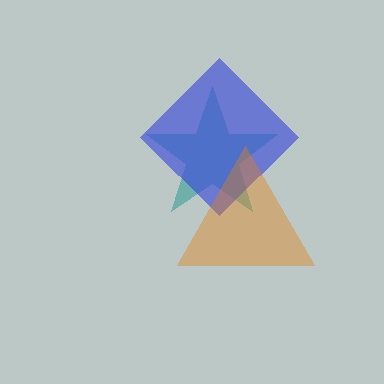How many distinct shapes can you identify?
There are 3 distinct shapes: a teal star, a blue diamond, an orange triangle.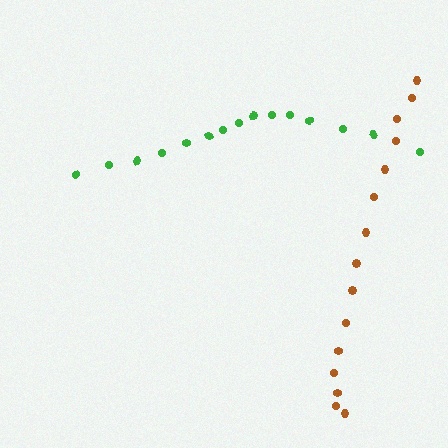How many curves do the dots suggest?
There are 2 distinct paths.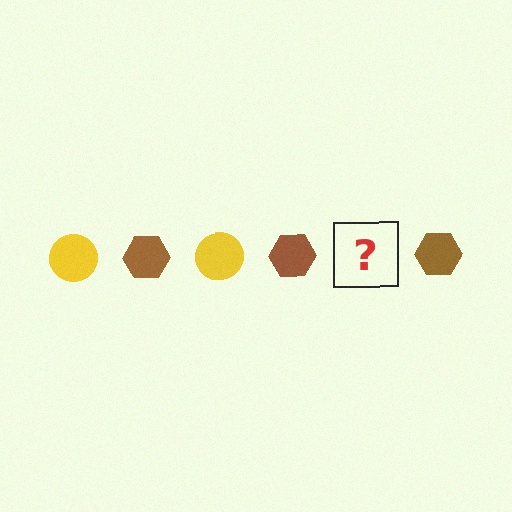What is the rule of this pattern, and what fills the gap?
The rule is that the pattern alternates between yellow circle and brown hexagon. The gap should be filled with a yellow circle.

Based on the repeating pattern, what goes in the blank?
The blank should be a yellow circle.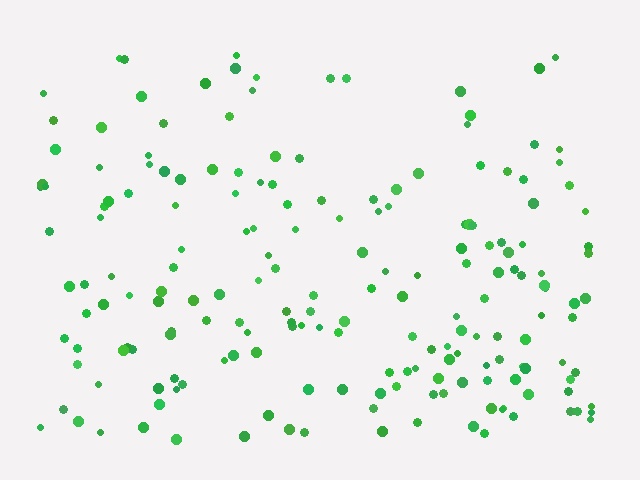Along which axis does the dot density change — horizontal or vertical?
Vertical.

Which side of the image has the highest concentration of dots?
The bottom.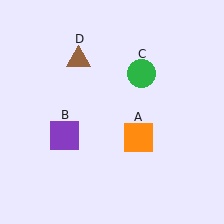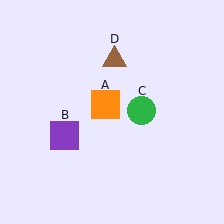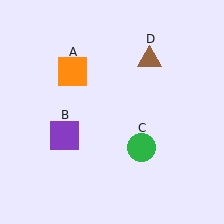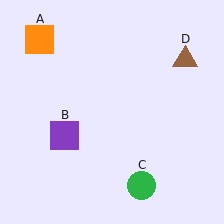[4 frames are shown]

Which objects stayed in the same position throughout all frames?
Purple square (object B) remained stationary.